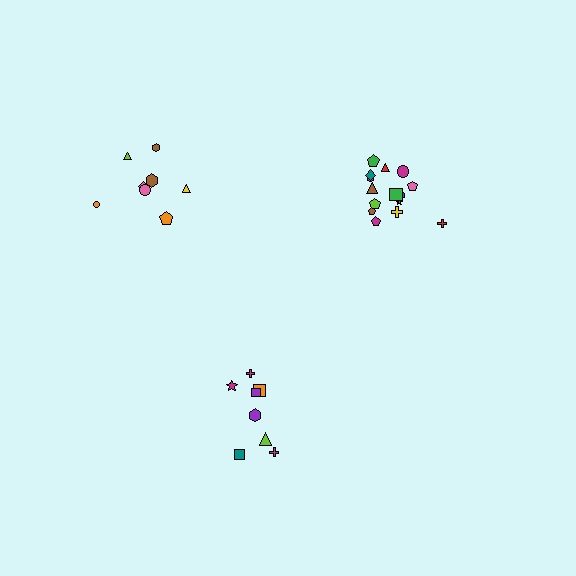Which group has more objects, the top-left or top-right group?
The top-right group.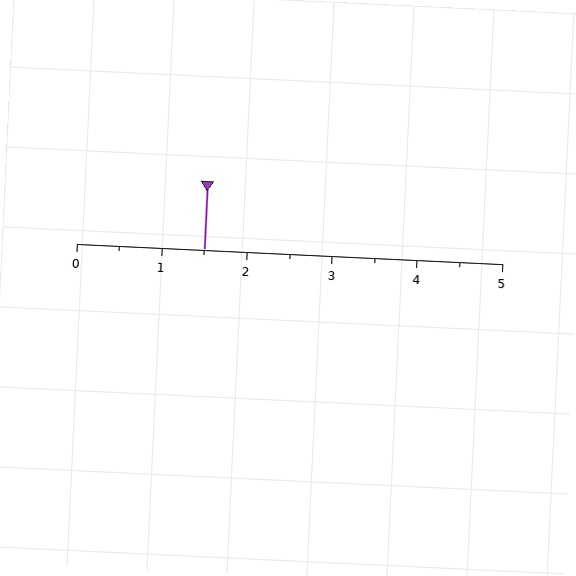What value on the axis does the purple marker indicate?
The marker indicates approximately 1.5.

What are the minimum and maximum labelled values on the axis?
The axis runs from 0 to 5.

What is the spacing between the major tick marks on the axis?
The major ticks are spaced 1 apart.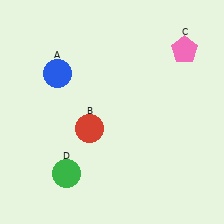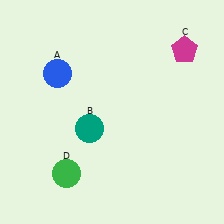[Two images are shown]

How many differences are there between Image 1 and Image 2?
There are 2 differences between the two images.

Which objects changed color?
B changed from red to teal. C changed from pink to magenta.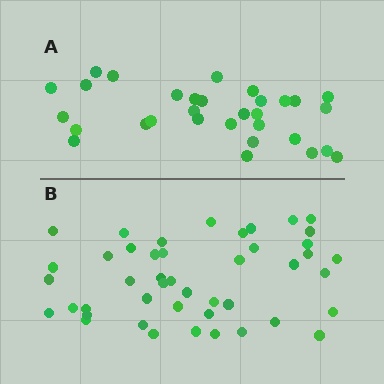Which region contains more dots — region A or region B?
Region B (the bottom region) has more dots.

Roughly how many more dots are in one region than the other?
Region B has approximately 15 more dots than region A.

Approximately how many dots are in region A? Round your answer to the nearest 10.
About 30 dots. (The exact count is 31, which rounds to 30.)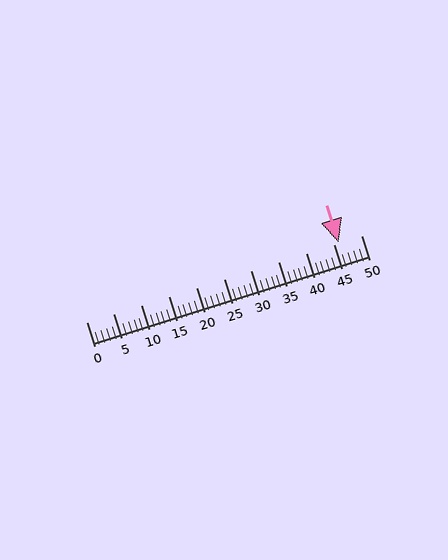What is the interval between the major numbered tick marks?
The major tick marks are spaced 5 units apart.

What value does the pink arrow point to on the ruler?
The pink arrow points to approximately 46.